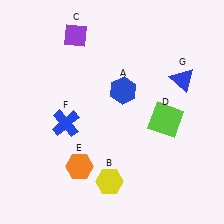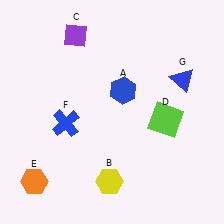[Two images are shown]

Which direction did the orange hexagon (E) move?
The orange hexagon (E) moved left.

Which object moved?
The orange hexagon (E) moved left.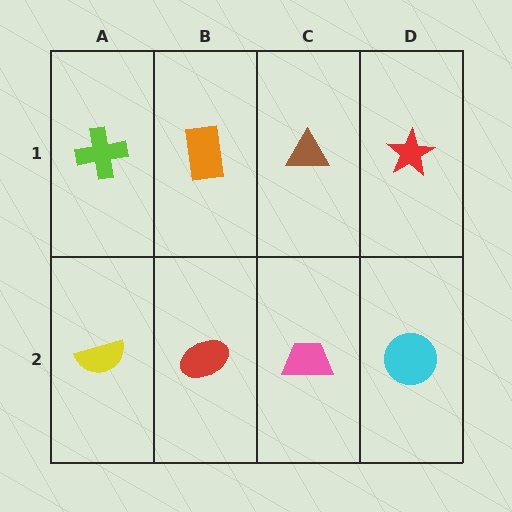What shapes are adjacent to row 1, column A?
A yellow semicircle (row 2, column A), an orange rectangle (row 1, column B).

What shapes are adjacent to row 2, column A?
A lime cross (row 1, column A), a red ellipse (row 2, column B).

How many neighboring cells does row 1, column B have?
3.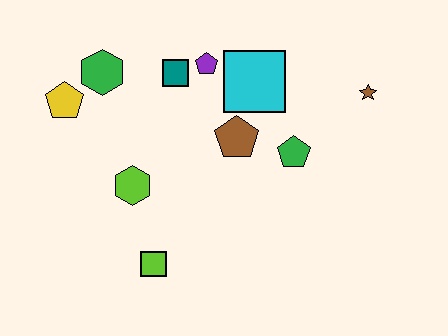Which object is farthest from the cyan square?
The lime square is farthest from the cyan square.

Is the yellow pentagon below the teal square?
Yes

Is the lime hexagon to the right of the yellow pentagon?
Yes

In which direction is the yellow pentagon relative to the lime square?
The yellow pentagon is above the lime square.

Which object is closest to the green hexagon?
The yellow pentagon is closest to the green hexagon.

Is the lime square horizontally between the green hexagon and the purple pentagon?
Yes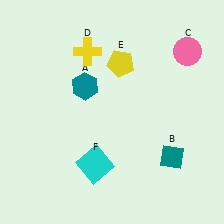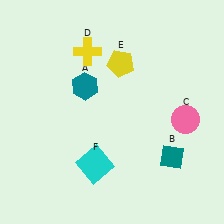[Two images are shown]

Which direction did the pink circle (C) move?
The pink circle (C) moved down.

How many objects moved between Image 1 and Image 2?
1 object moved between the two images.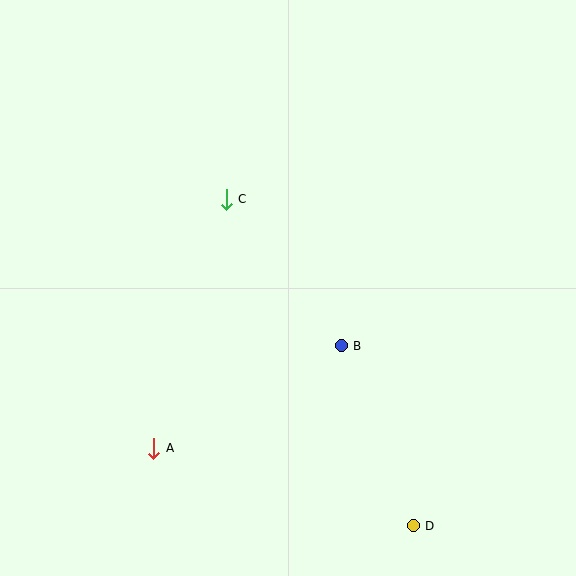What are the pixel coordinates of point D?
Point D is at (413, 526).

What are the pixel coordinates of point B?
Point B is at (341, 346).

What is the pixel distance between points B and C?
The distance between B and C is 186 pixels.